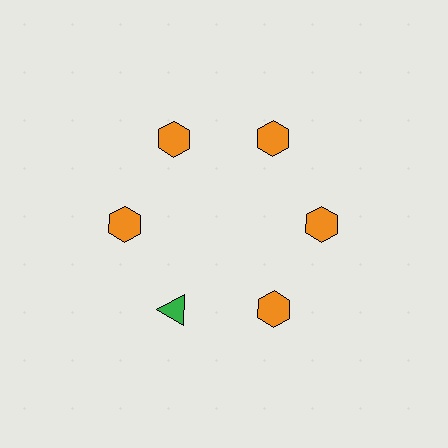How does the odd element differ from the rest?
It differs in both color (green instead of orange) and shape (triangle instead of hexagon).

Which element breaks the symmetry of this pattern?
The green triangle at roughly the 7 o'clock position breaks the symmetry. All other shapes are orange hexagons.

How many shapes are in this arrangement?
There are 6 shapes arranged in a ring pattern.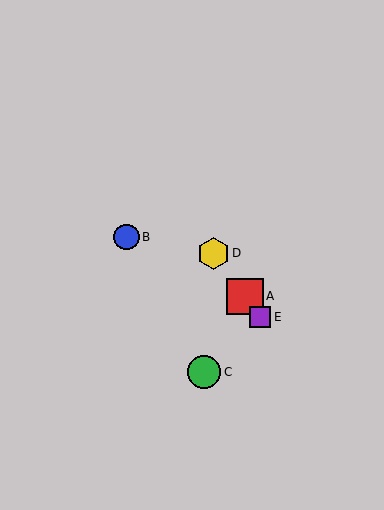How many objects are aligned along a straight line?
3 objects (A, D, E) are aligned along a straight line.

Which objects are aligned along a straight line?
Objects A, D, E are aligned along a straight line.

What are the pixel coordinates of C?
Object C is at (204, 372).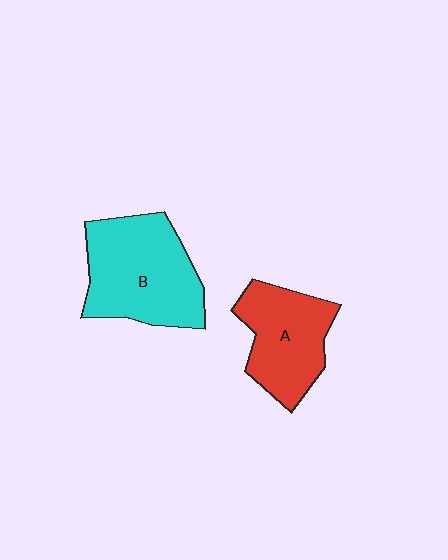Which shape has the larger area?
Shape B (cyan).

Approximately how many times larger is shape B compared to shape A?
Approximately 1.3 times.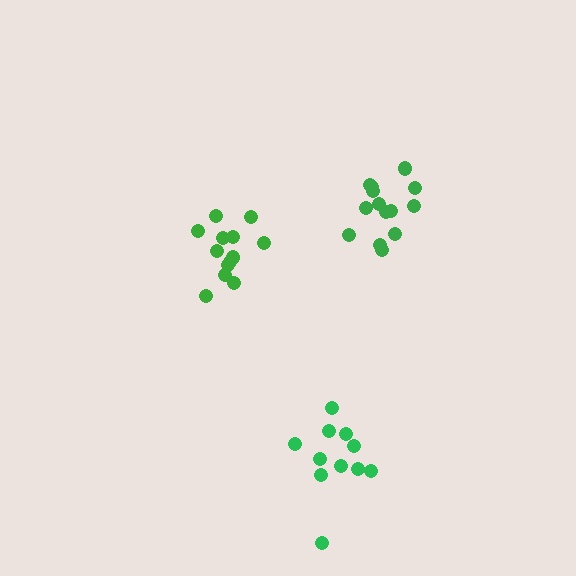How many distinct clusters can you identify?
There are 3 distinct clusters.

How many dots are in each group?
Group 1: 11 dots, Group 2: 14 dots, Group 3: 13 dots (38 total).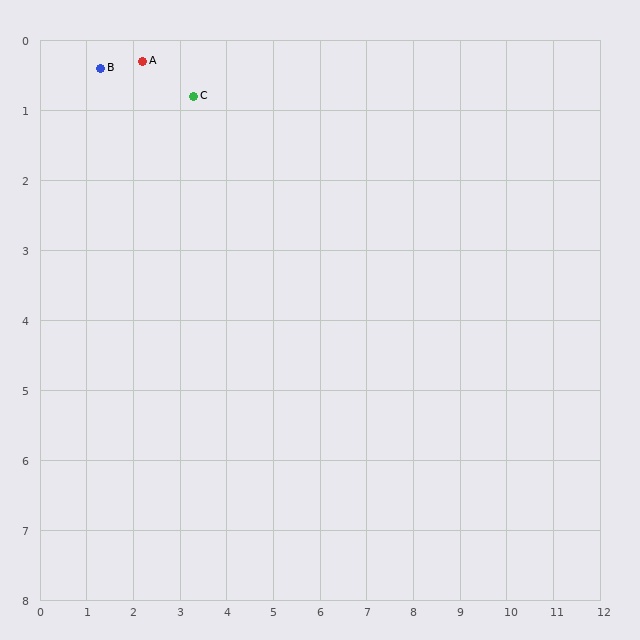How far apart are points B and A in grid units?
Points B and A are about 0.9 grid units apart.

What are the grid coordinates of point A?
Point A is at approximately (2.2, 0.3).